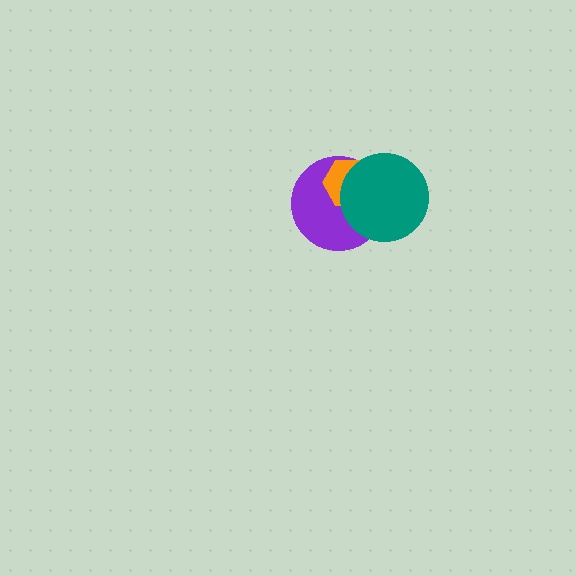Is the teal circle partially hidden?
No, no other shape covers it.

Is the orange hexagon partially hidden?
Yes, it is partially covered by another shape.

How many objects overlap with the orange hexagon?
2 objects overlap with the orange hexagon.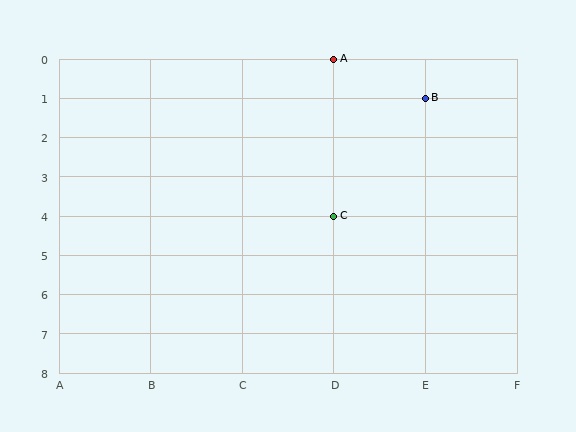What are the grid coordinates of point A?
Point A is at grid coordinates (D, 0).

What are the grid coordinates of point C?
Point C is at grid coordinates (D, 4).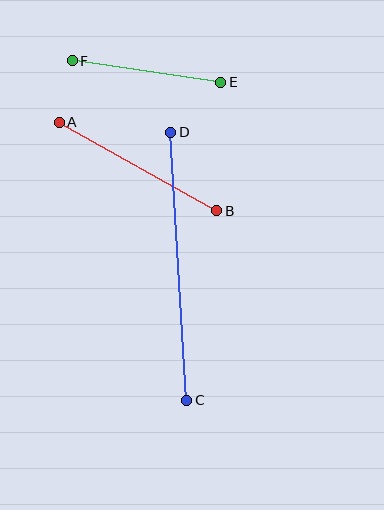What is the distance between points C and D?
The distance is approximately 269 pixels.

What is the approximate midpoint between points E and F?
The midpoint is at approximately (147, 72) pixels.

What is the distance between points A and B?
The distance is approximately 181 pixels.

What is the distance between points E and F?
The distance is approximately 150 pixels.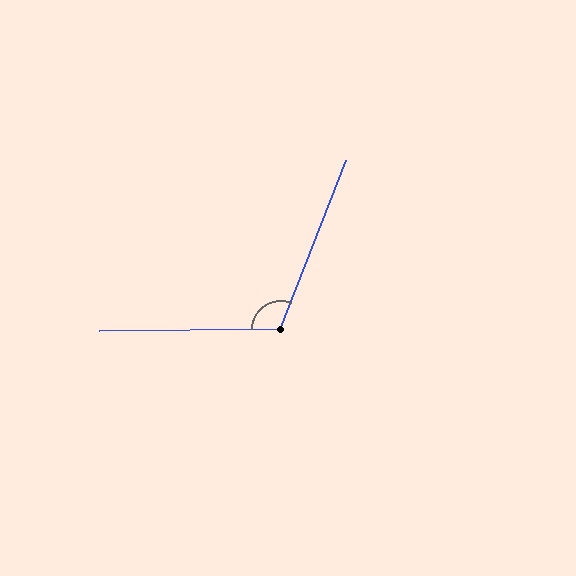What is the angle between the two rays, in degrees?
Approximately 112 degrees.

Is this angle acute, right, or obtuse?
It is obtuse.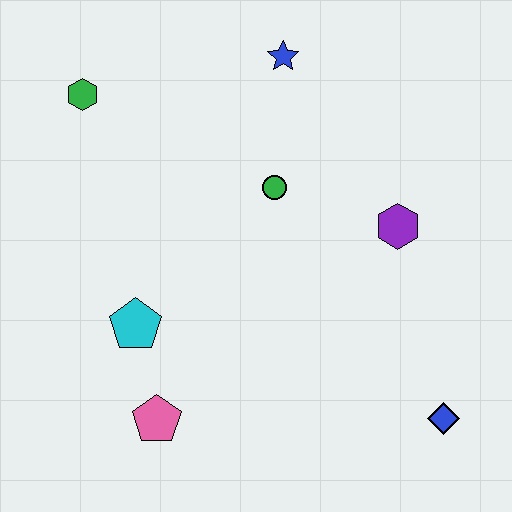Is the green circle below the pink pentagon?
No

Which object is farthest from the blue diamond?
The green hexagon is farthest from the blue diamond.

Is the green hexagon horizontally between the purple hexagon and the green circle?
No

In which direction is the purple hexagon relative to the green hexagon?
The purple hexagon is to the right of the green hexagon.